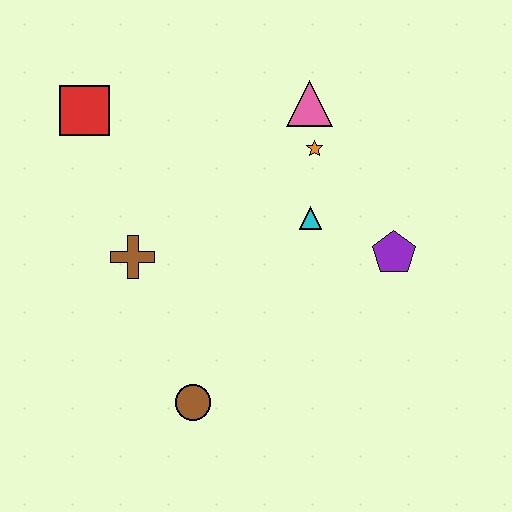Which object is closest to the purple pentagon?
The cyan triangle is closest to the purple pentagon.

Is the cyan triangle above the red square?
No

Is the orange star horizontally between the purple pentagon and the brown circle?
Yes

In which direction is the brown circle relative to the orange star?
The brown circle is below the orange star.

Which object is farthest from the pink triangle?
The brown circle is farthest from the pink triangle.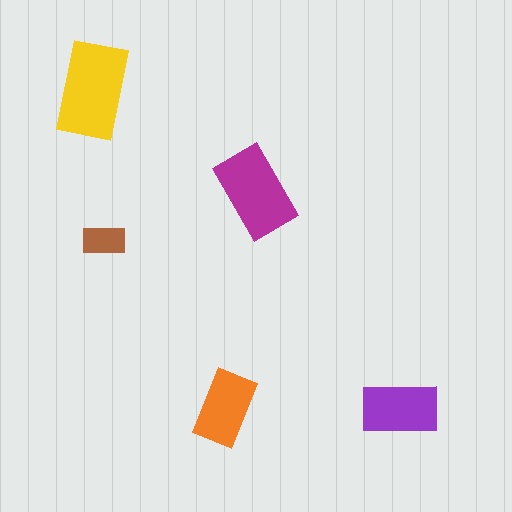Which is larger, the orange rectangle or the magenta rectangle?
The magenta one.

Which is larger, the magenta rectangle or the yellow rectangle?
The yellow one.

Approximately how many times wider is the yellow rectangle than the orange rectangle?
About 1.5 times wider.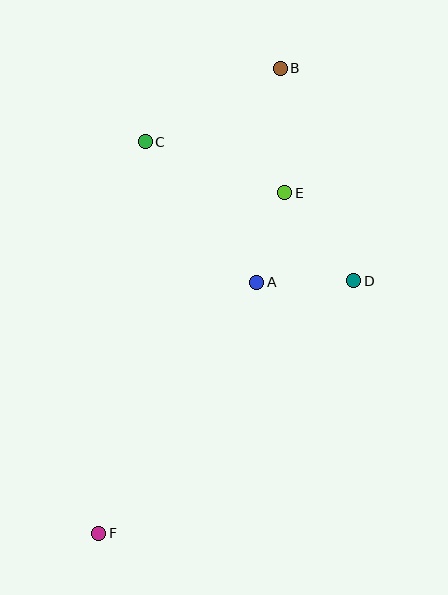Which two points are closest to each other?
Points A and E are closest to each other.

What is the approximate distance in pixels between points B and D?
The distance between B and D is approximately 225 pixels.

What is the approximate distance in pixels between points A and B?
The distance between A and B is approximately 215 pixels.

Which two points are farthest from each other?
Points B and F are farthest from each other.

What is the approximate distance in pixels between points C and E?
The distance between C and E is approximately 149 pixels.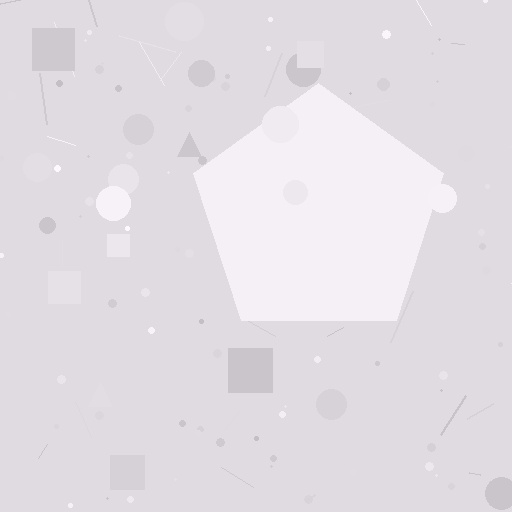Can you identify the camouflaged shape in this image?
The camouflaged shape is a pentagon.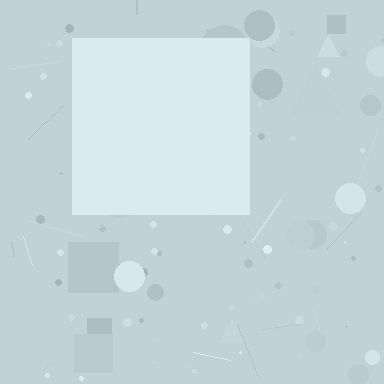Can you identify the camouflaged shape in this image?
The camouflaged shape is a square.